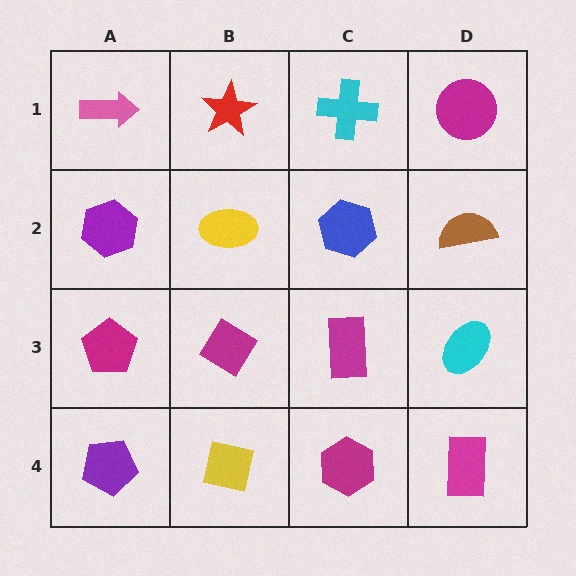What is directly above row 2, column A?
A pink arrow.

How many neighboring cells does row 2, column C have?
4.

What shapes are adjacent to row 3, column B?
A yellow ellipse (row 2, column B), a yellow square (row 4, column B), a magenta pentagon (row 3, column A), a magenta rectangle (row 3, column C).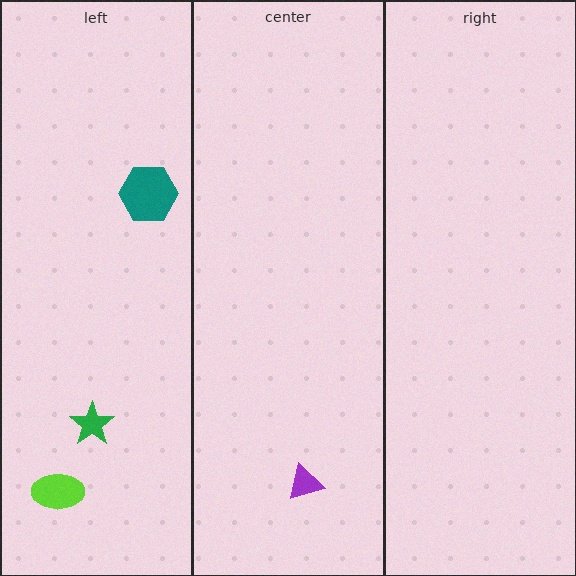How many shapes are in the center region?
1.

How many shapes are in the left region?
3.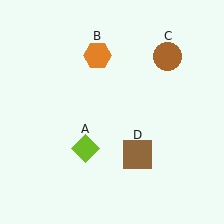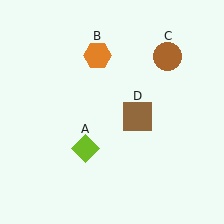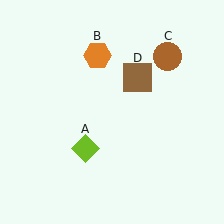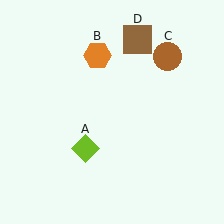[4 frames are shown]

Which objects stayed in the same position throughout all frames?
Lime diamond (object A) and orange hexagon (object B) and brown circle (object C) remained stationary.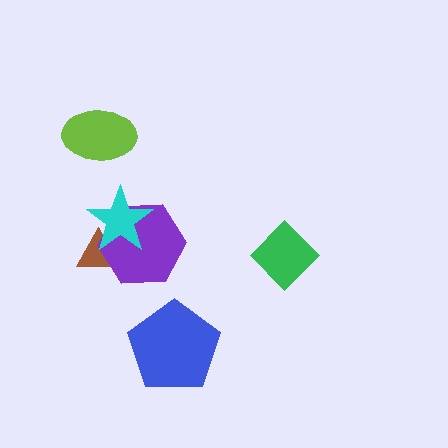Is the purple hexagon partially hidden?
Yes, it is partially covered by another shape.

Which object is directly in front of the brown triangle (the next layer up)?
The purple hexagon is directly in front of the brown triangle.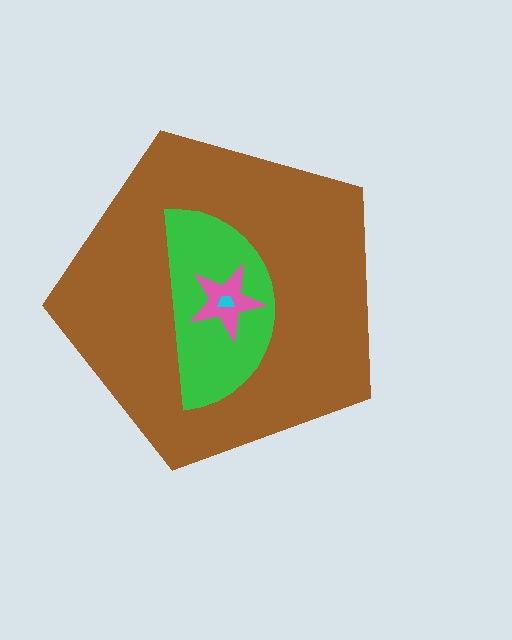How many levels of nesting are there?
4.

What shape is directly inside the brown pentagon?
The green semicircle.